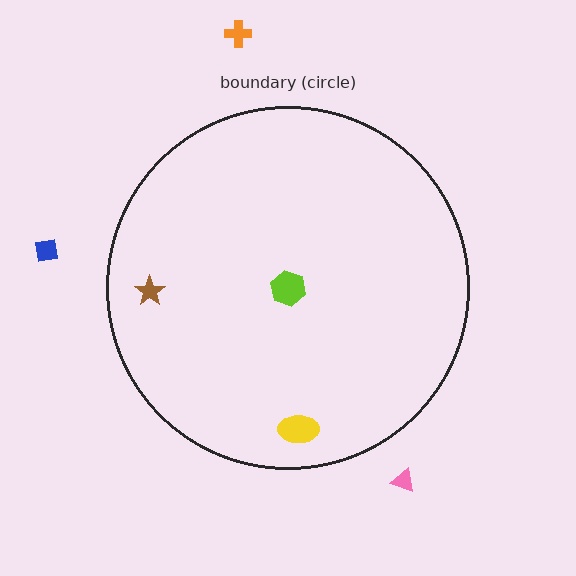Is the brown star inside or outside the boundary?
Inside.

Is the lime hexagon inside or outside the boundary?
Inside.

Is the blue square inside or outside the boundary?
Outside.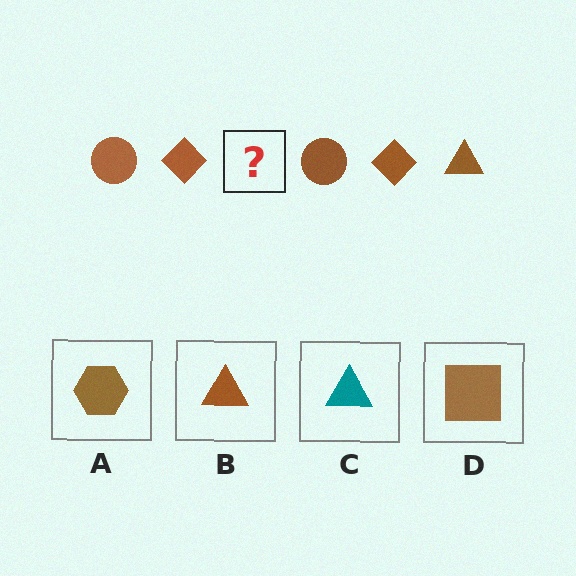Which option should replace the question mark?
Option B.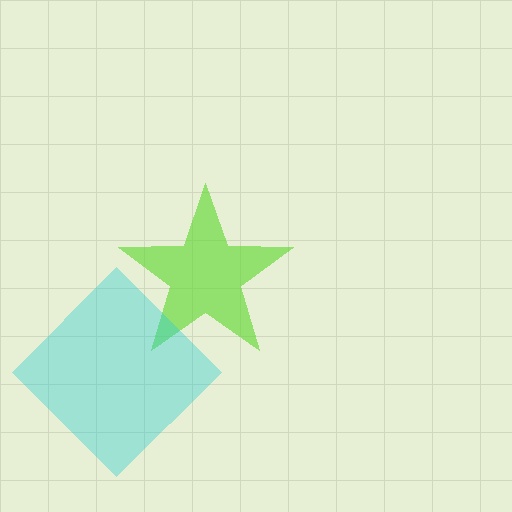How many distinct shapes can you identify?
There are 2 distinct shapes: a lime star, a cyan diamond.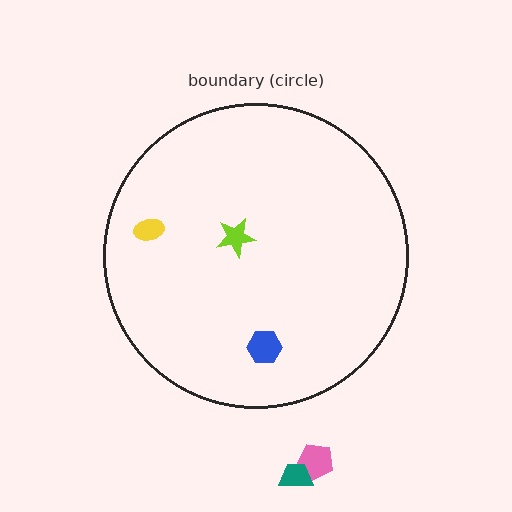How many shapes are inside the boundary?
3 inside, 2 outside.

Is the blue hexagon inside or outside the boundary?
Inside.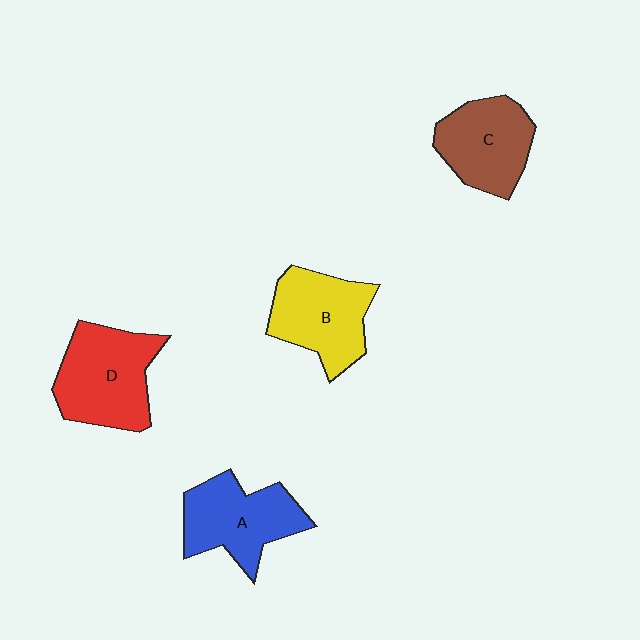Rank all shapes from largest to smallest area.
From largest to smallest: D (red), A (blue), B (yellow), C (brown).